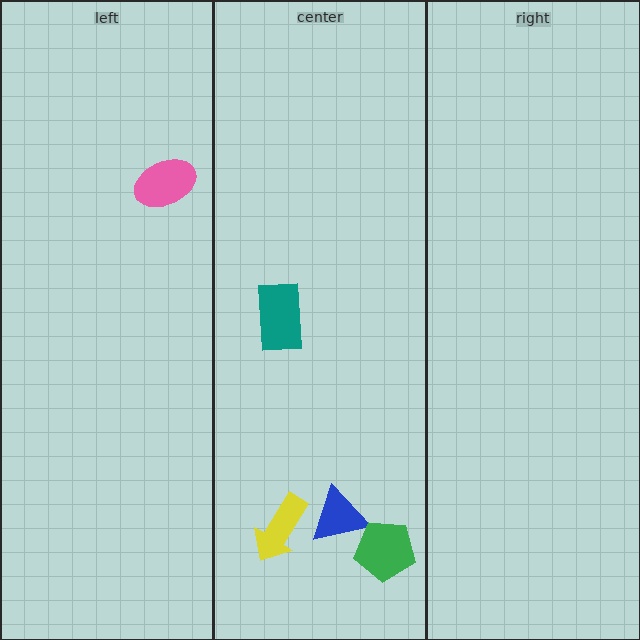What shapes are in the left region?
The pink ellipse.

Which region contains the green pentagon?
The center region.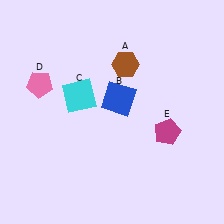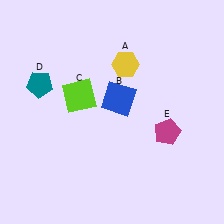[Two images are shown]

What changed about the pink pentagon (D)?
In Image 1, D is pink. In Image 2, it changed to teal.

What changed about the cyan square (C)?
In Image 1, C is cyan. In Image 2, it changed to lime.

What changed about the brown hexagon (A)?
In Image 1, A is brown. In Image 2, it changed to yellow.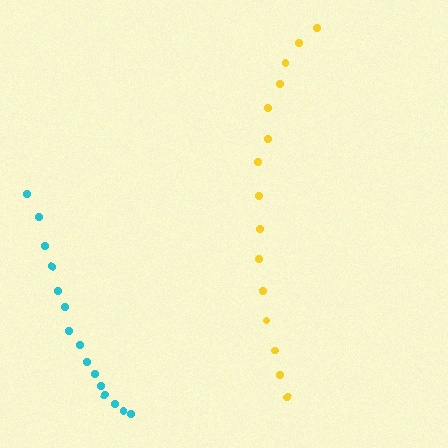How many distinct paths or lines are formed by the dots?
There are 2 distinct paths.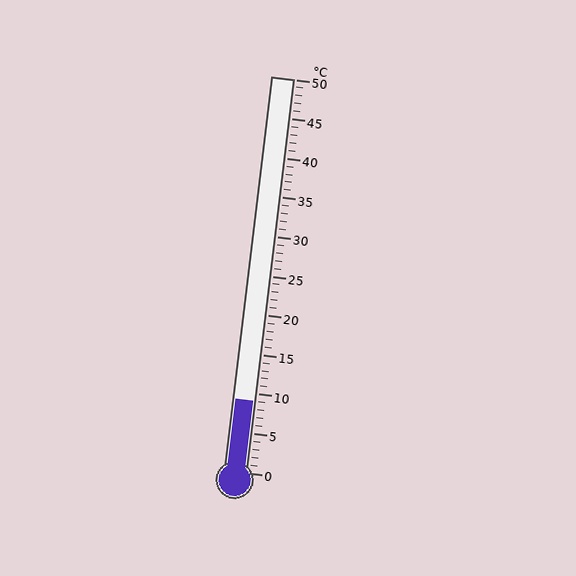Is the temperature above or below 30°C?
The temperature is below 30°C.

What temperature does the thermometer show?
The thermometer shows approximately 9°C.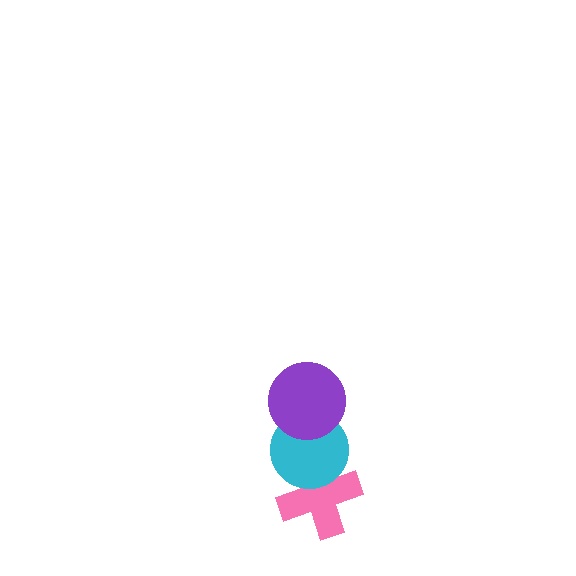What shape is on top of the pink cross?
The cyan circle is on top of the pink cross.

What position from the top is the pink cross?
The pink cross is 3rd from the top.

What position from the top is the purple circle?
The purple circle is 1st from the top.